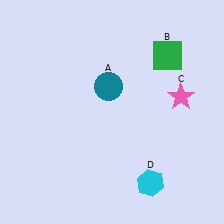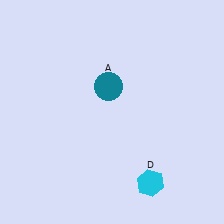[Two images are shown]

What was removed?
The pink star (C), the green square (B) were removed in Image 2.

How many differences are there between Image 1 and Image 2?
There are 2 differences between the two images.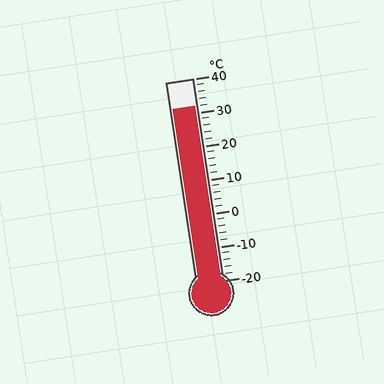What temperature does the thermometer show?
The thermometer shows approximately 32°C.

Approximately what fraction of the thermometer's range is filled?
The thermometer is filled to approximately 85% of its range.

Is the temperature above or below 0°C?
The temperature is above 0°C.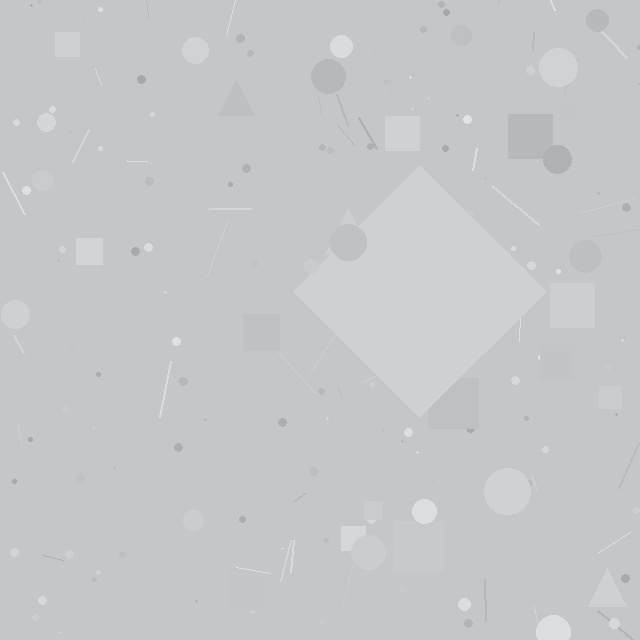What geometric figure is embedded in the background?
A diamond is embedded in the background.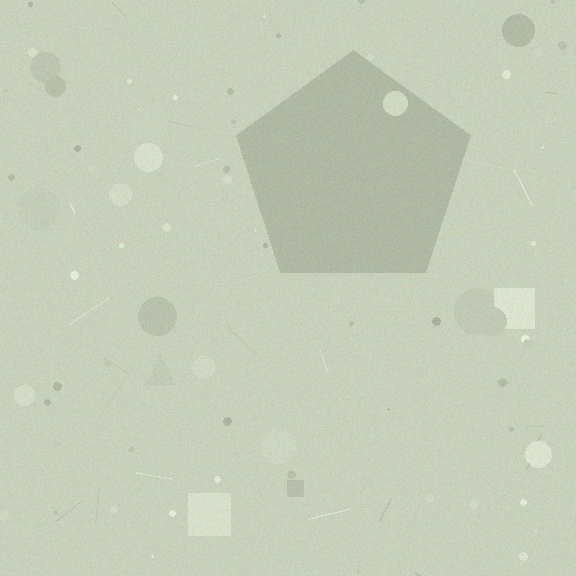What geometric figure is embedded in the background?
A pentagon is embedded in the background.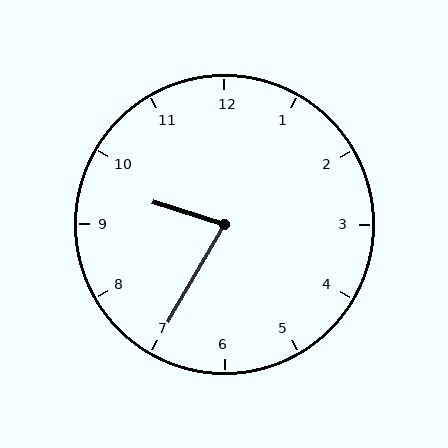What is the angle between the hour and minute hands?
Approximately 78 degrees.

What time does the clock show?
9:35.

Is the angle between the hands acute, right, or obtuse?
It is acute.